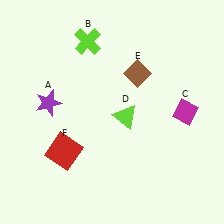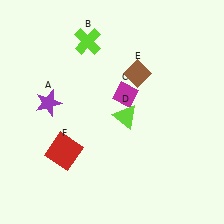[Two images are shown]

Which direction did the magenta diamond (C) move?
The magenta diamond (C) moved left.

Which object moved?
The magenta diamond (C) moved left.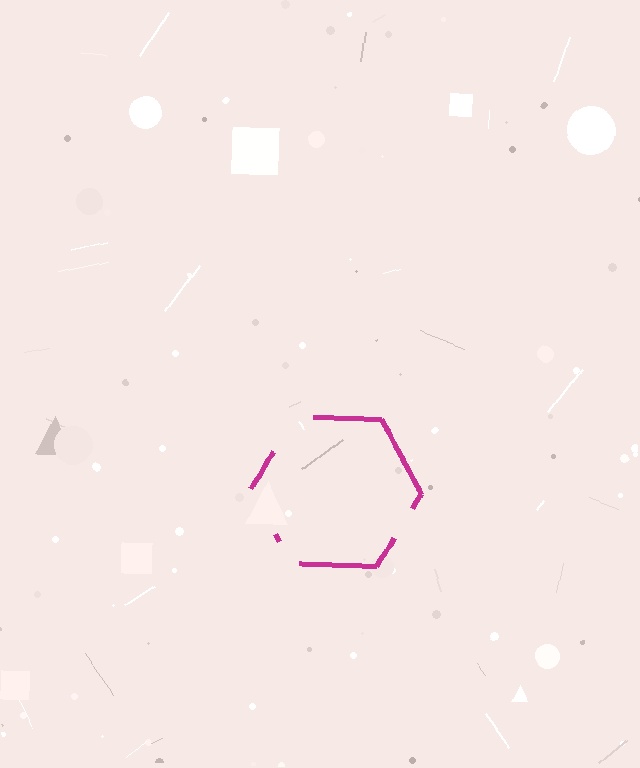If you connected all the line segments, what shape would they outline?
They would outline a hexagon.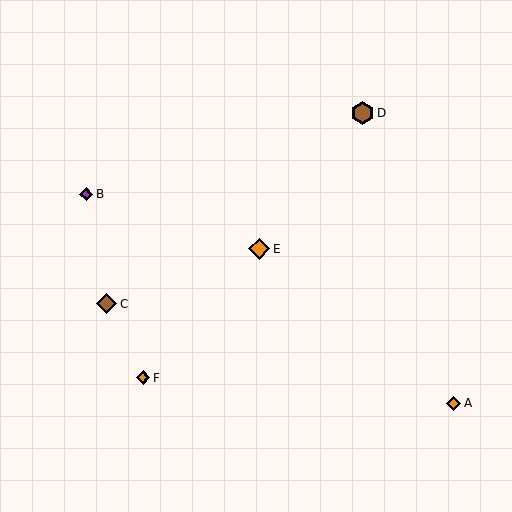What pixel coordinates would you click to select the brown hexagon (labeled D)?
Click at (362, 113) to select the brown hexagon D.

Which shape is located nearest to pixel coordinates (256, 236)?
The orange diamond (labeled E) at (259, 249) is nearest to that location.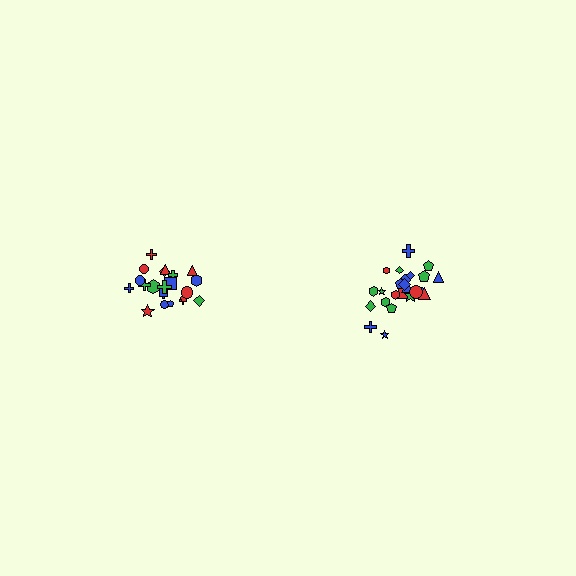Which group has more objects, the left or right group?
The right group.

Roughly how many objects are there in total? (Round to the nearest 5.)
Roughly 45 objects in total.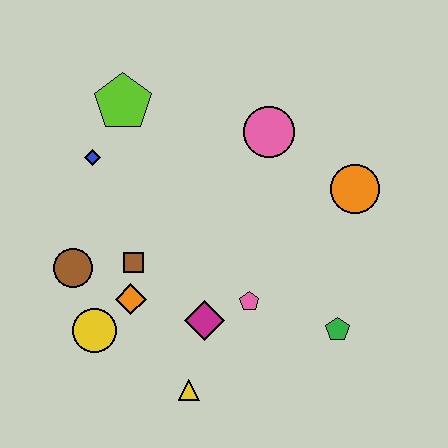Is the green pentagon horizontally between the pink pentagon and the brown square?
No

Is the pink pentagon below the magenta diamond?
No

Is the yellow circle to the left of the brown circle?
No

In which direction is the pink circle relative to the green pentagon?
The pink circle is above the green pentagon.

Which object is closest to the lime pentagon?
The blue diamond is closest to the lime pentagon.